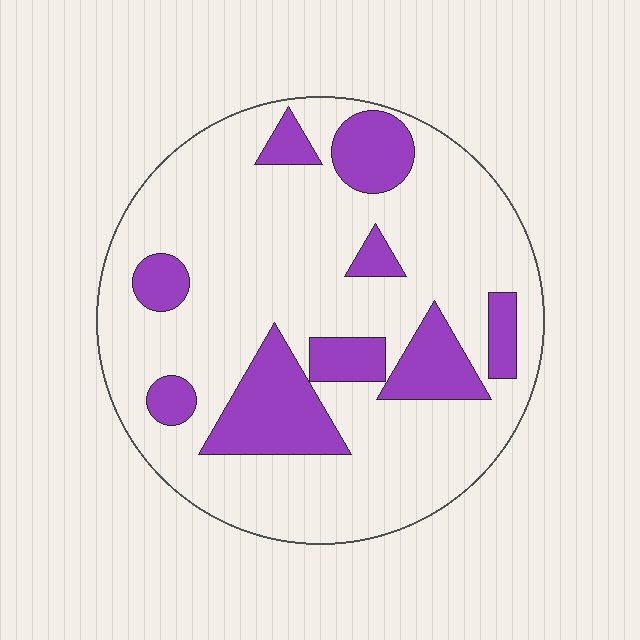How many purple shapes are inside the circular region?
9.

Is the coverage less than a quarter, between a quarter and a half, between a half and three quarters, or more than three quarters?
Less than a quarter.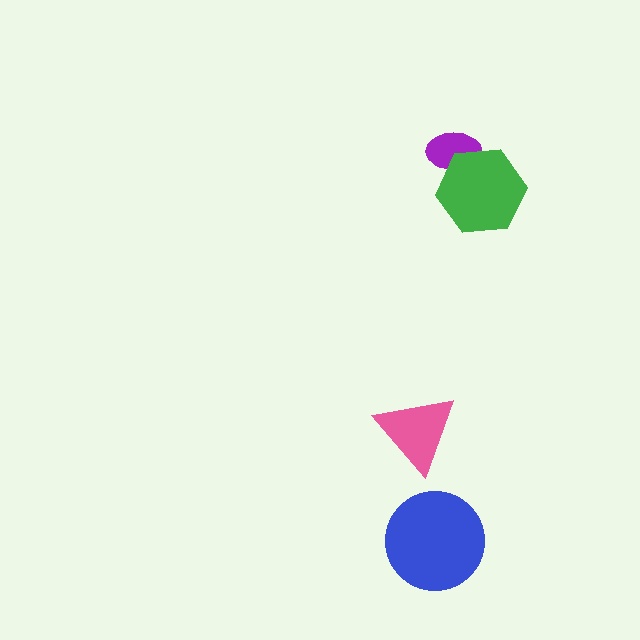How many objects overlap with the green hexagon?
1 object overlaps with the green hexagon.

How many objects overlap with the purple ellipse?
1 object overlaps with the purple ellipse.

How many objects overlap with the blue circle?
0 objects overlap with the blue circle.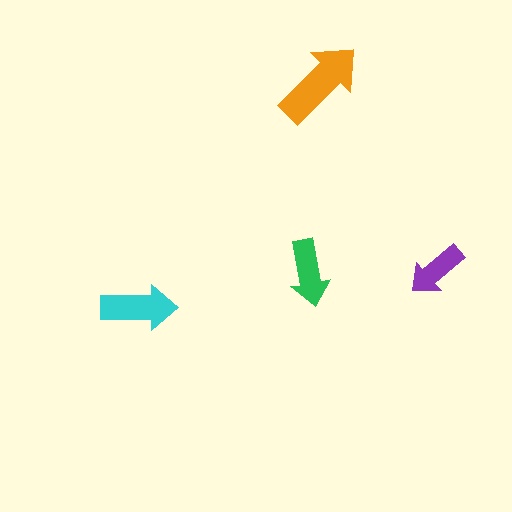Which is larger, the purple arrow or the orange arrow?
The orange one.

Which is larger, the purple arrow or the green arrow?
The green one.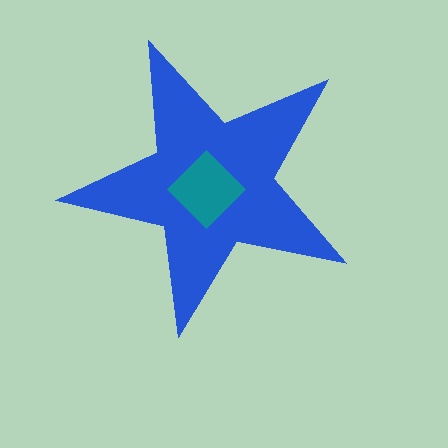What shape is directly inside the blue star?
The teal diamond.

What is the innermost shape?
The teal diamond.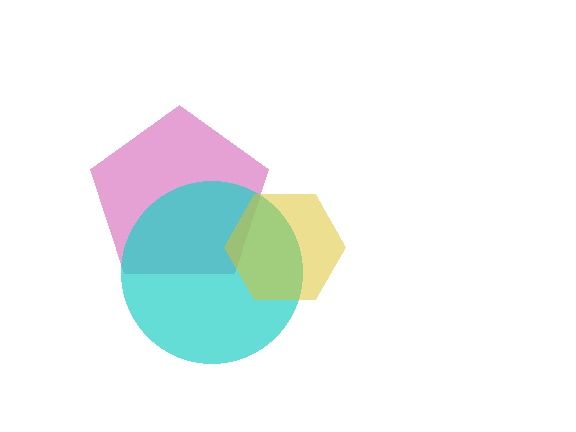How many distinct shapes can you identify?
There are 3 distinct shapes: a magenta pentagon, a cyan circle, a yellow hexagon.